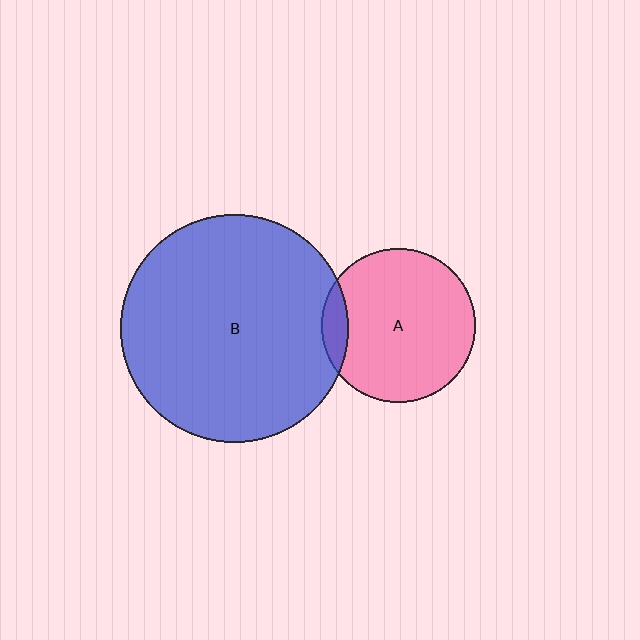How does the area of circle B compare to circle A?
Approximately 2.2 times.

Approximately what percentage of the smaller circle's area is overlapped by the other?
Approximately 10%.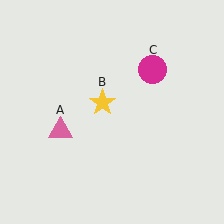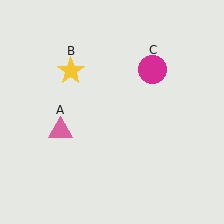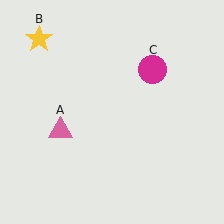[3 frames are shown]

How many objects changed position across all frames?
1 object changed position: yellow star (object B).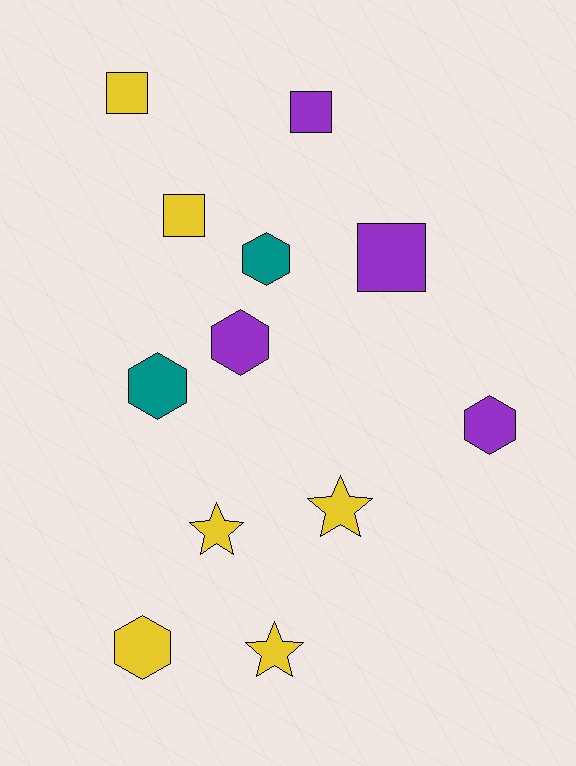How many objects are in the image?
There are 12 objects.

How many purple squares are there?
There are 2 purple squares.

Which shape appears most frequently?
Hexagon, with 5 objects.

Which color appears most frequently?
Yellow, with 6 objects.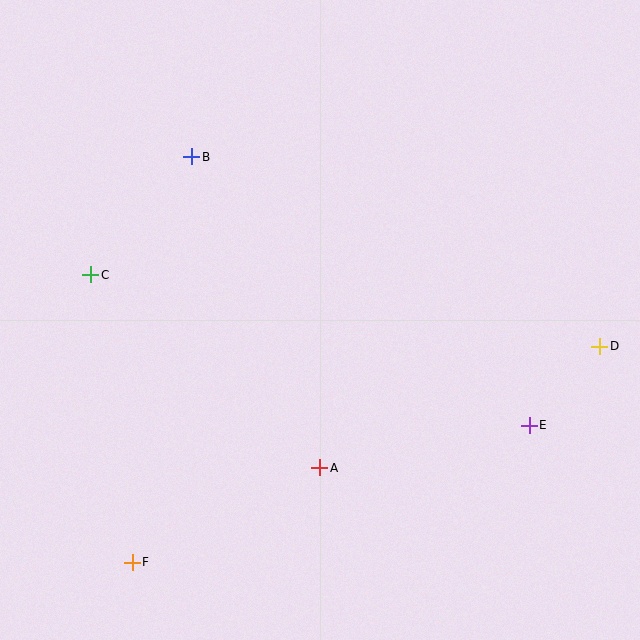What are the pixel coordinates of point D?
Point D is at (600, 346).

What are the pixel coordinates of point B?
Point B is at (192, 157).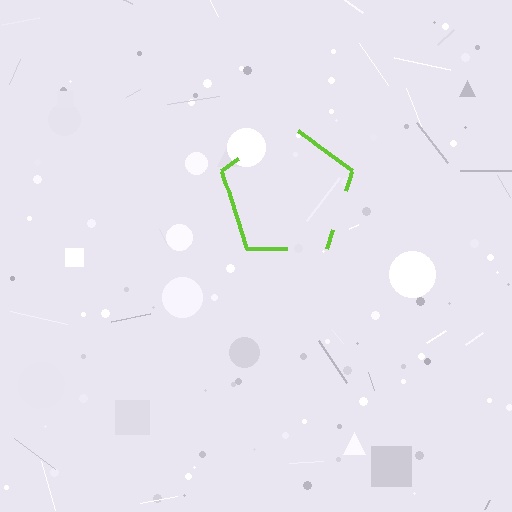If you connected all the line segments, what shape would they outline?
They would outline a pentagon.